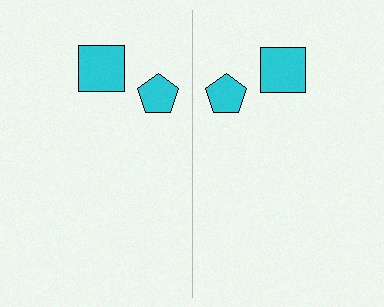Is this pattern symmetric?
Yes, this pattern has bilateral (reflection) symmetry.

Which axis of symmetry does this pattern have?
The pattern has a vertical axis of symmetry running through the center of the image.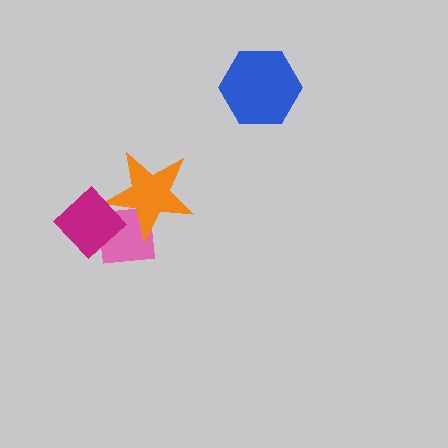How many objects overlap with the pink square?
2 objects overlap with the pink square.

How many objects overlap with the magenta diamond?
2 objects overlap with the magenta diamond.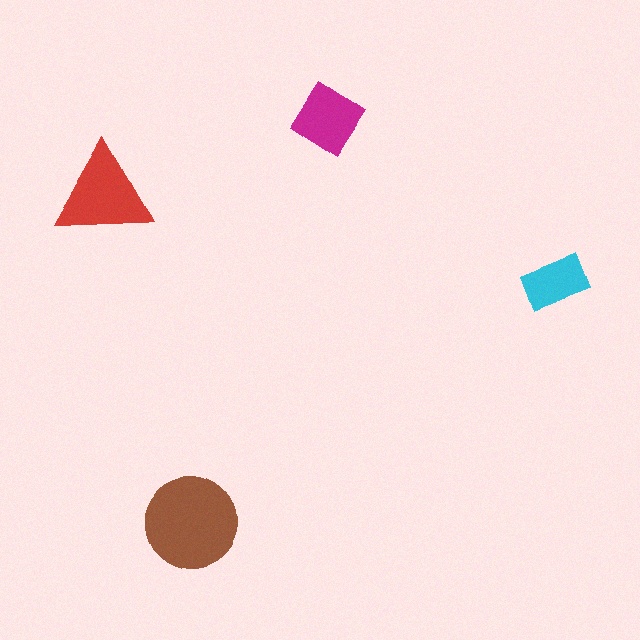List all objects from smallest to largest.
The cyan rectangle, the magenta diamond, the red triangle, the brown circle.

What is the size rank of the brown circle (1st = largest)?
1st.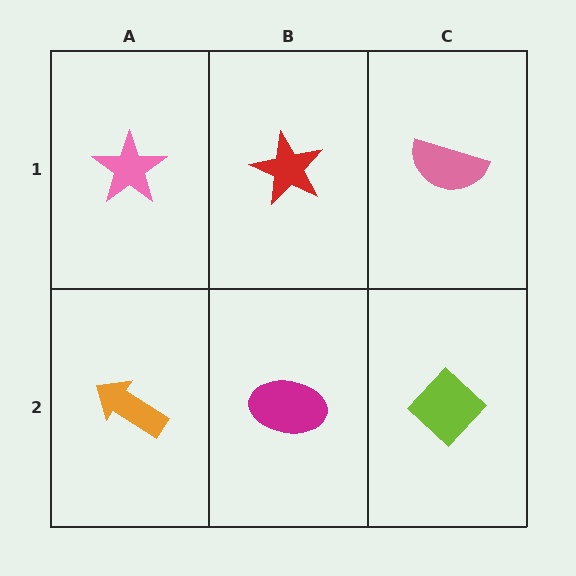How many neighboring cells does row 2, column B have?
3.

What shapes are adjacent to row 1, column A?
An orange arrow (row 2, column A), a red star (row 1, column B).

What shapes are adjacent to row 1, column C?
A lime diamond (row 2, column C), a red star (row 1, column B).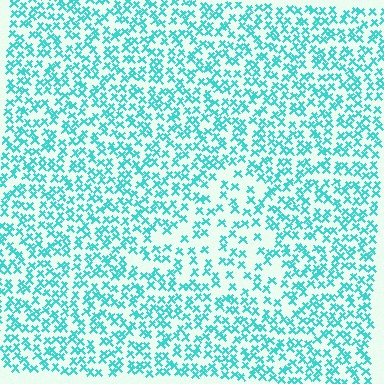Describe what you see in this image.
The image contains small cyan elements arranged at two different densities. A triangle-shaped region is visible where the elements are less densely packed than the surrounding area.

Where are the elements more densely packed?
The elements are more densely packed outside the triangle boundary.